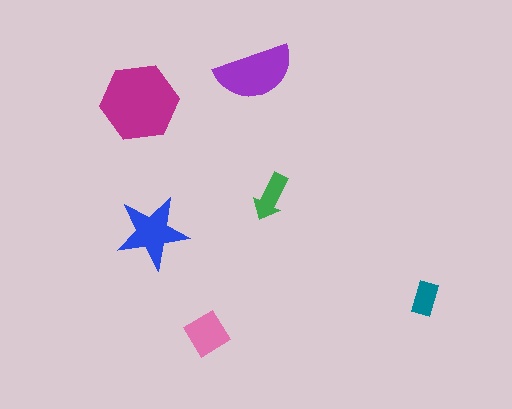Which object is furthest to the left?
The magenta hexagon is leftmost.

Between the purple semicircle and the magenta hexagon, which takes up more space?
The magenta hexagon.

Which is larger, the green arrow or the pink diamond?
The pink diamond.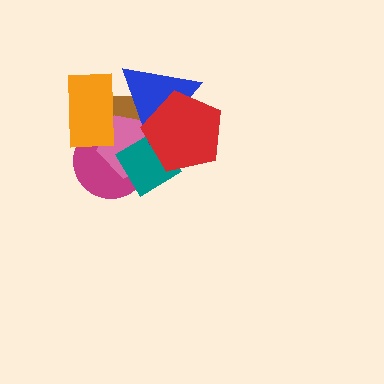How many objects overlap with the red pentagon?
4 objects overlap with the red pentagon.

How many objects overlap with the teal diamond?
5 objects overlap with the teal diamond.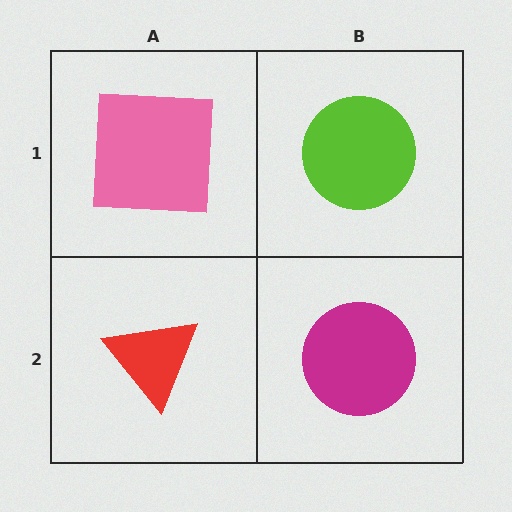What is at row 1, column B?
A lime circle.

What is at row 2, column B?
A magenta circle.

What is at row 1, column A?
A pink square.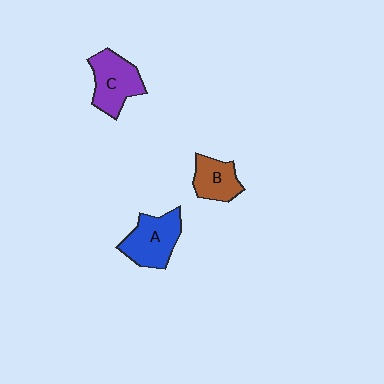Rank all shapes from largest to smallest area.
From largest to smallest: A (blue), C (purple), B (brown).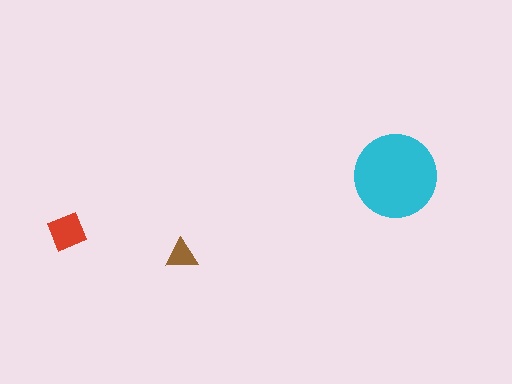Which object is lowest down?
The brown triangle is bottommost.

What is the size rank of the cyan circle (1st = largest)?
1st.